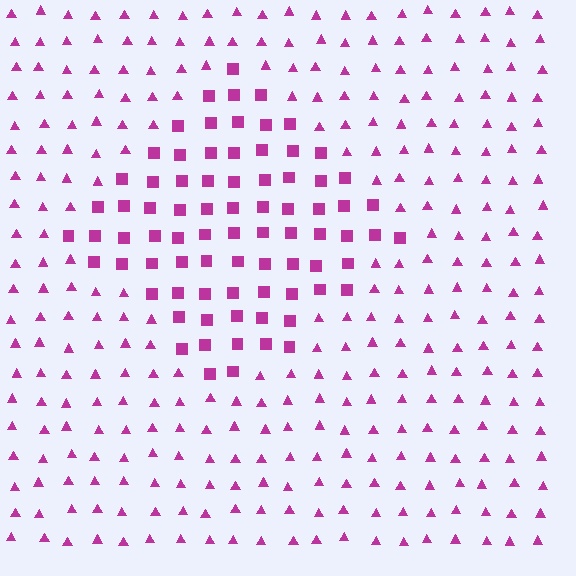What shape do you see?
I see a diamond.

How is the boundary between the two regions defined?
The boundary is defined by a change in element shape: squares inside vs. triangles outside. All elements share the same color and spacing.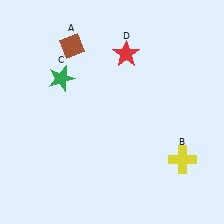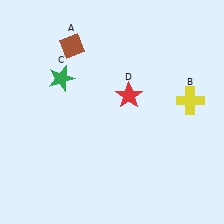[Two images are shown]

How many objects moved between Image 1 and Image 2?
2 objects moved between the two images.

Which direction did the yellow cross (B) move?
The yellow cross (B) moved up.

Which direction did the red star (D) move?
The red star (D) moved down.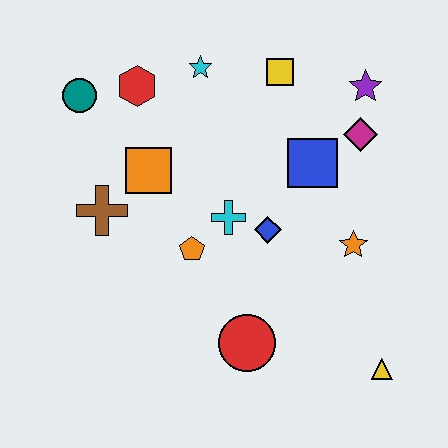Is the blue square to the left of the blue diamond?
No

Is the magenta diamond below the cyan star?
Yes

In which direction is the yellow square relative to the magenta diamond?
The yellow square is to the left of the magenta diamond.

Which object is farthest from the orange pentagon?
The purple star is farthest from the orange pentagon.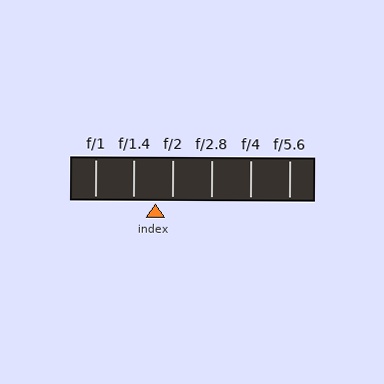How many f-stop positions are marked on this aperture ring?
There are 6 f-stop positions marked.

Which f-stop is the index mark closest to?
The index mark is closest to f/2.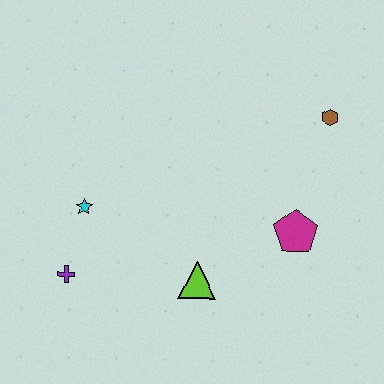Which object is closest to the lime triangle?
The magenta pentagon is closest to the lime triangle.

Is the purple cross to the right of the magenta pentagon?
No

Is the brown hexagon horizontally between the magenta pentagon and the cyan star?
No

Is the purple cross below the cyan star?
Yes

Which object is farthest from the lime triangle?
The brown hexagon is farthest from the lime triangle.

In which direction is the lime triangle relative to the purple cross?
The lime triangle is to the right of the purple cross.